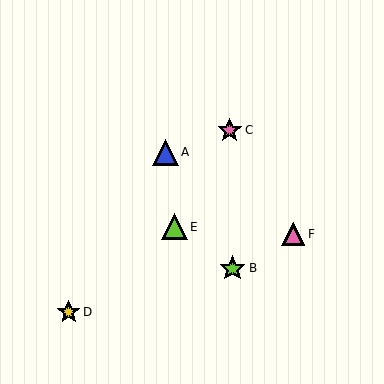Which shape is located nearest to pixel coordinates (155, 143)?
The blue triangle (labeled A) at (165, 153) is nearest to that location.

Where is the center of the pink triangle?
The center of the pink triangle is at (293, 234).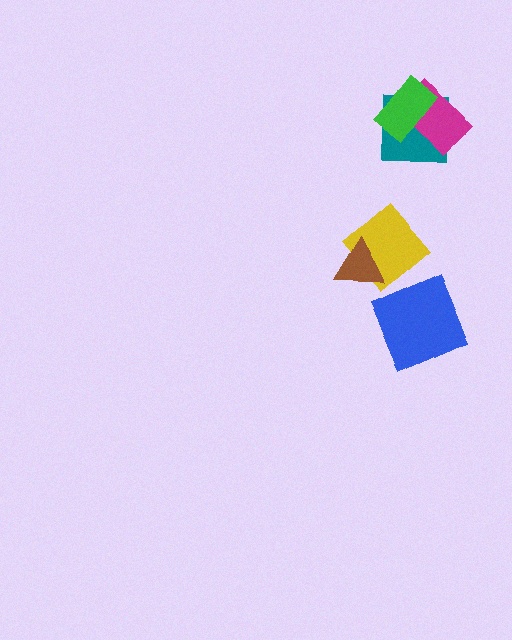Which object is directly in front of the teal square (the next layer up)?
The magenta rectangle is directly in front of the teal square.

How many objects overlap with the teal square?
2 objects overlap with the teal square.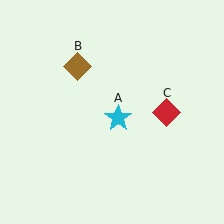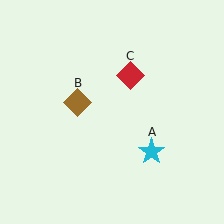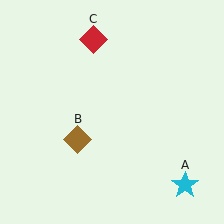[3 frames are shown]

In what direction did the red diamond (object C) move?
The red diamond (object C) moved up and to the left.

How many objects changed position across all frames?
3 objects changed position: cyan star (object A), brown diamond (object B), red diamond (object C).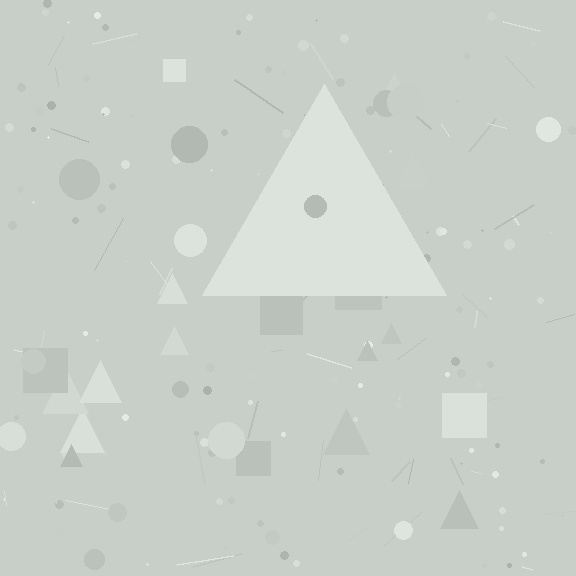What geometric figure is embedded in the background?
A triangle is embedded in the background.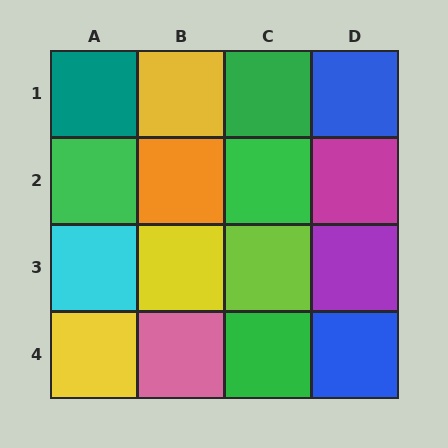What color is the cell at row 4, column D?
Blue.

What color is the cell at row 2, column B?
Orange.